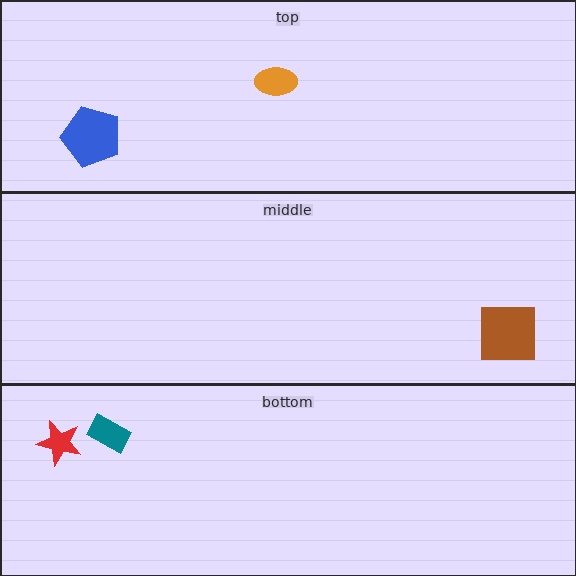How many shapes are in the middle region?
1.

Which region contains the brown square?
The middle region.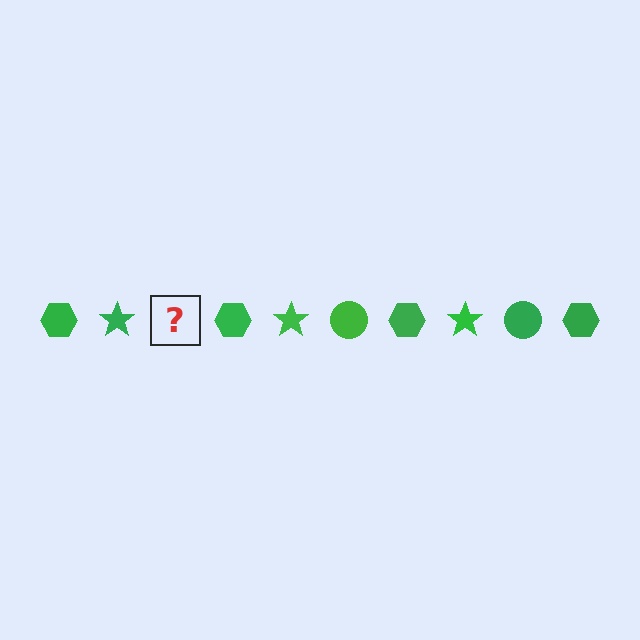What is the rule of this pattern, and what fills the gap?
The rule is that the pattern cycles through hexagon, star, circle shapes in green. The gap should be filled with a green circle.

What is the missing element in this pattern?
The missing element is a green circle.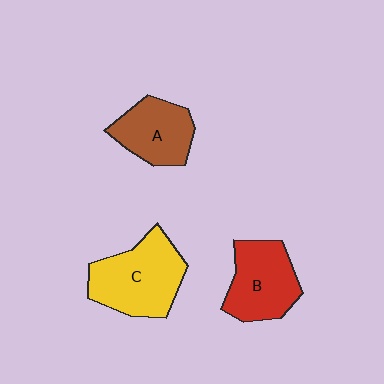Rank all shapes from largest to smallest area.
From largest to smallest: C (yellow), B (red), A (brown).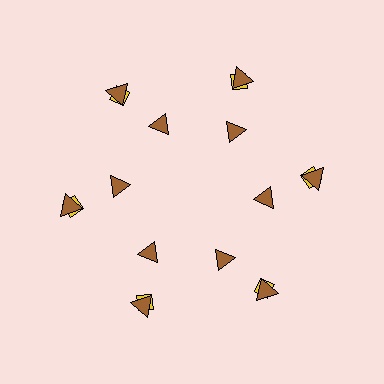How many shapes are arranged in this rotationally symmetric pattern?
There are 18 shapes, arranged in 6 groups of 3.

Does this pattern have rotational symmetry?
Yes, this pattern has 6-fold rotational symmetry. It looks the same after rotating 60 degrees around the center.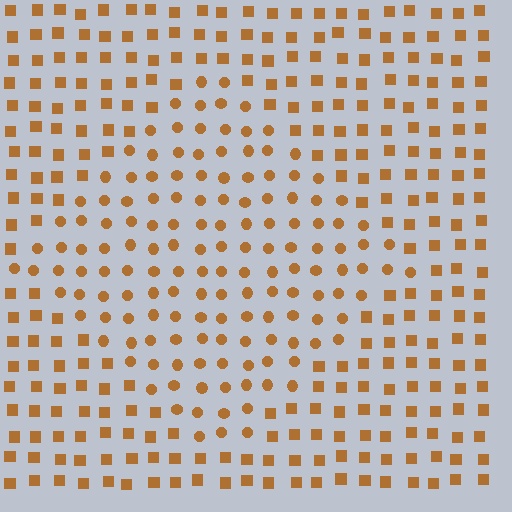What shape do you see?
I see a diamond.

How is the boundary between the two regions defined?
The boundary is defined by a change in element shape: circles inside vs. squares outside. All elements share the same color and spacing.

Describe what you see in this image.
The image is filled with small brown elements arranged in a uniform grid. A diamond-shaped region contains circles, while the surrounding area contains squares. The boundary is defined purely by the change in element shape.